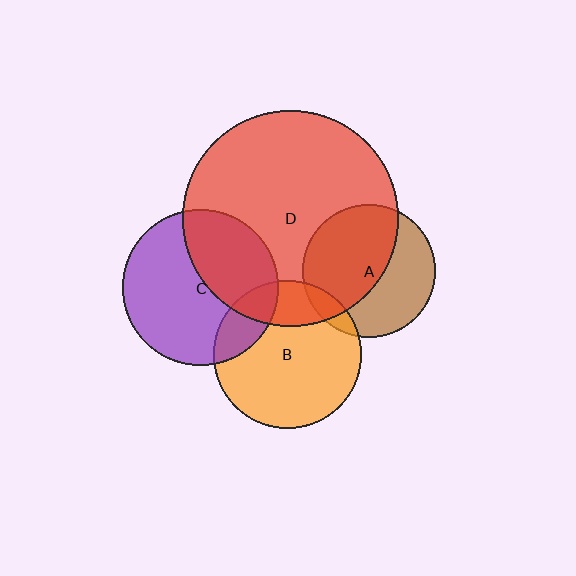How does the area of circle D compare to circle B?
Approximately 2.1 times.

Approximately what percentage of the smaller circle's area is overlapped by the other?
Approximately 20%.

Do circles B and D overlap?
Yes.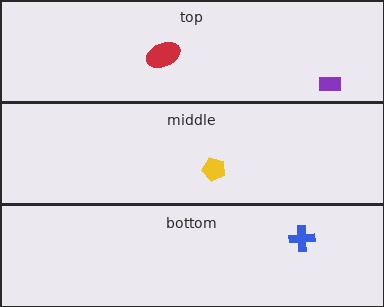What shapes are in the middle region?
The yellow pentagon.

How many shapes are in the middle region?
1.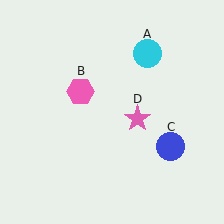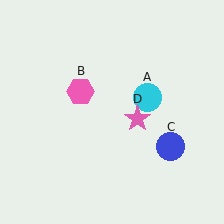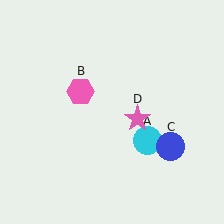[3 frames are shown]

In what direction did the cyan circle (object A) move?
The cyan circle (object A) moved down.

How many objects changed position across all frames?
1 object changed position: cyan circle (object A).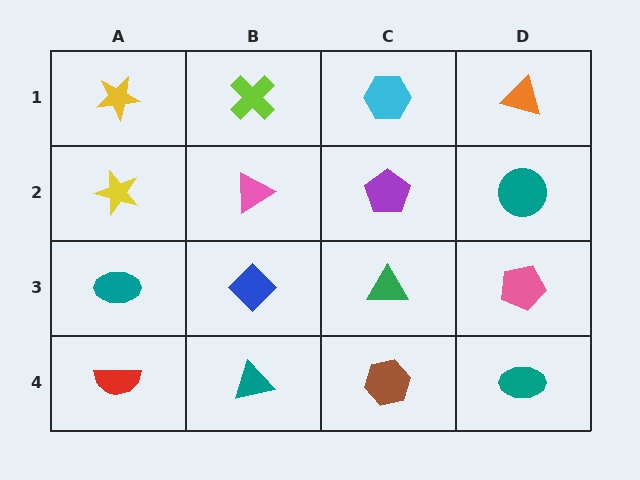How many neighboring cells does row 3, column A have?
3.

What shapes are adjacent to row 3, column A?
A yellow star (row 2, column A), a red semicircle (row 4, column A), a blue diamond (row 3, column B).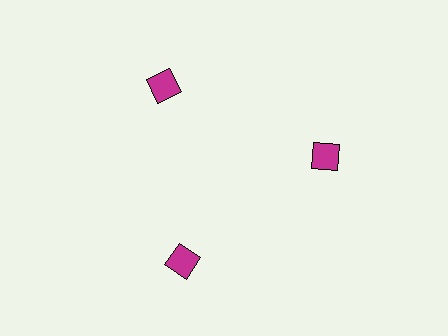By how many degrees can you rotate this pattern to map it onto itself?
The pattern maps onto itself every 120 degrees of rotation.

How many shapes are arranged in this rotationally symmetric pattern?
There are 3 shapes, arranged in 3 groups of 1.